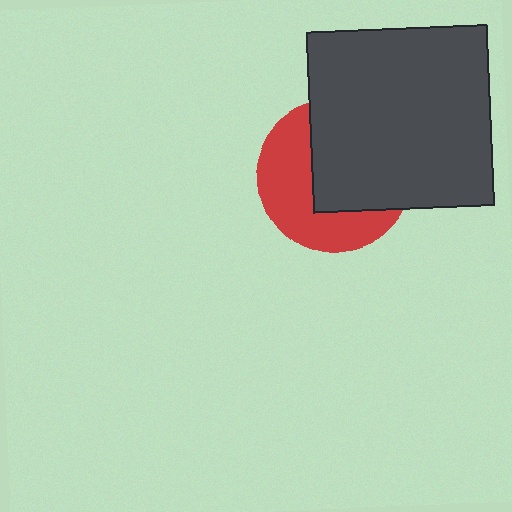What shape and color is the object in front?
The object in front is a dark gray square.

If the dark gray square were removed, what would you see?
You would see the complete red circle.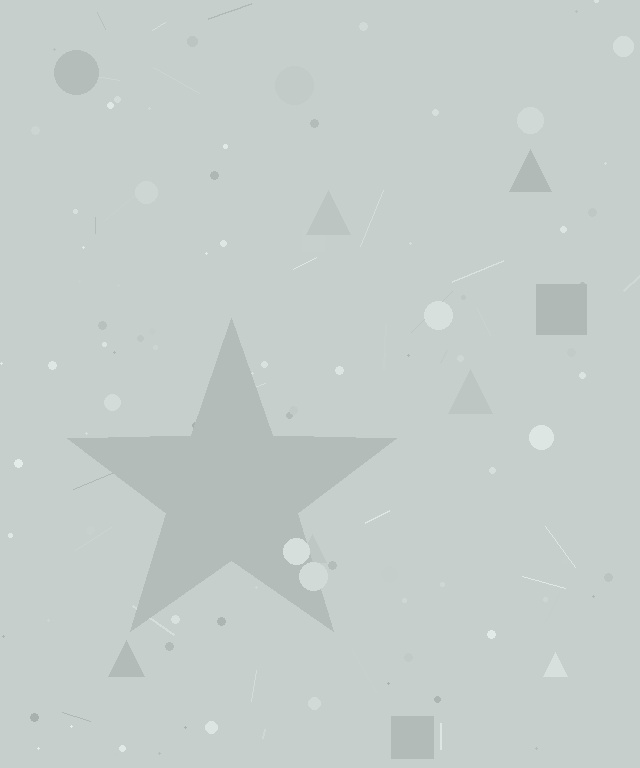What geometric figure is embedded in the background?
A star is embedded in the background.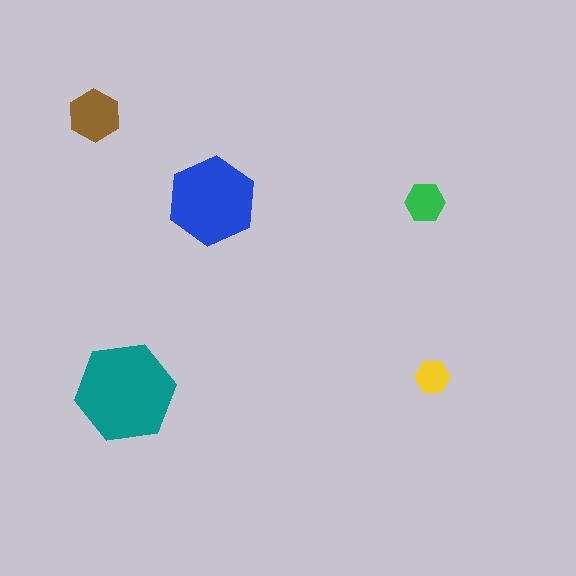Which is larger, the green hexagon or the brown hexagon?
The brown one.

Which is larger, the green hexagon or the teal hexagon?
The teal one.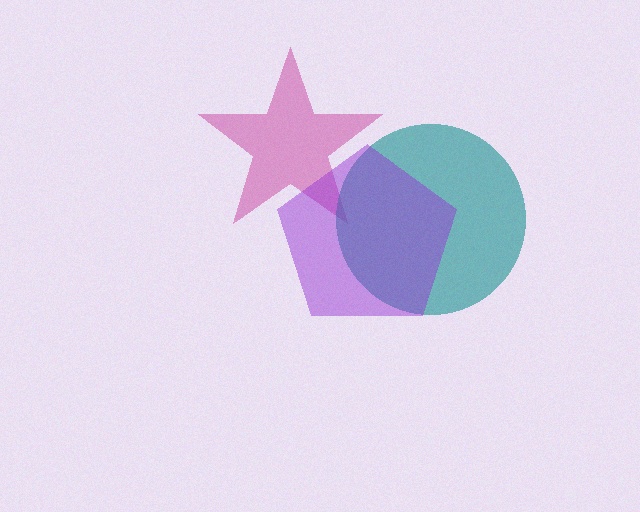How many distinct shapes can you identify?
There are 3 distinct shapes: a magenta star, a teal circle, a purple pentagon.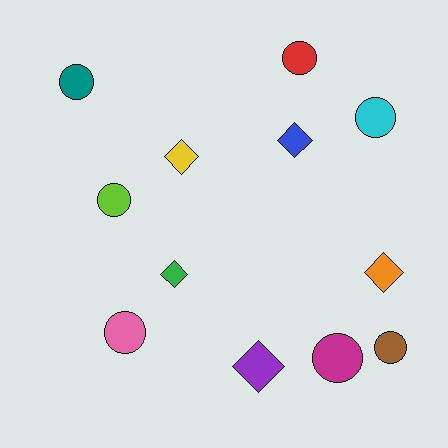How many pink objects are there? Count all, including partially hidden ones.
There is 1 pink object.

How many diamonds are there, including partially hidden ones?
There are 5 diamonds.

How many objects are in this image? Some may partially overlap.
There are 12 objects.